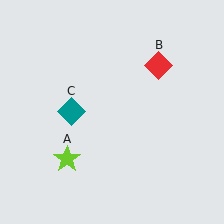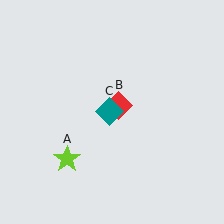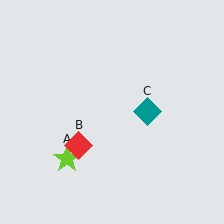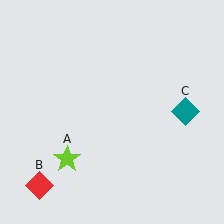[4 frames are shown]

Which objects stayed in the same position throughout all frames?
Lime star (object A) remained stationary.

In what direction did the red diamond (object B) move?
The red diamond (object B) moved down and to the left.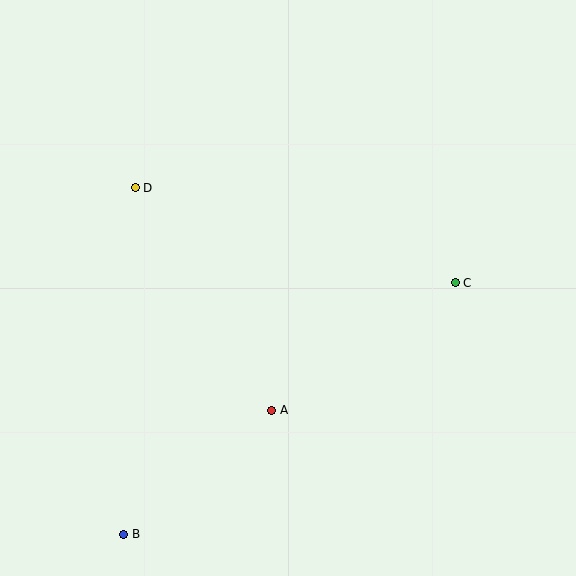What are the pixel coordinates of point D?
Point D is at (135, 188).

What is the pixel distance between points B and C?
The distance between B and C is 416 pixels.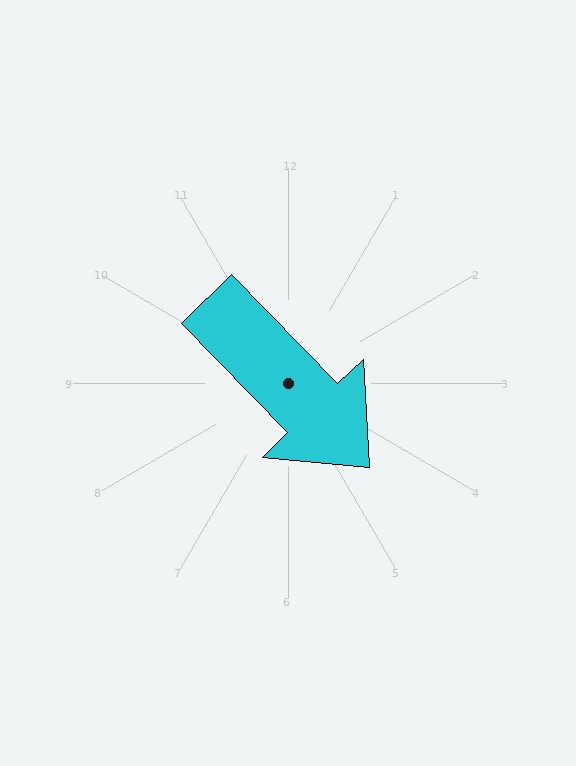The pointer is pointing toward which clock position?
Roughly 5 o'clock.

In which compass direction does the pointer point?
Southeast.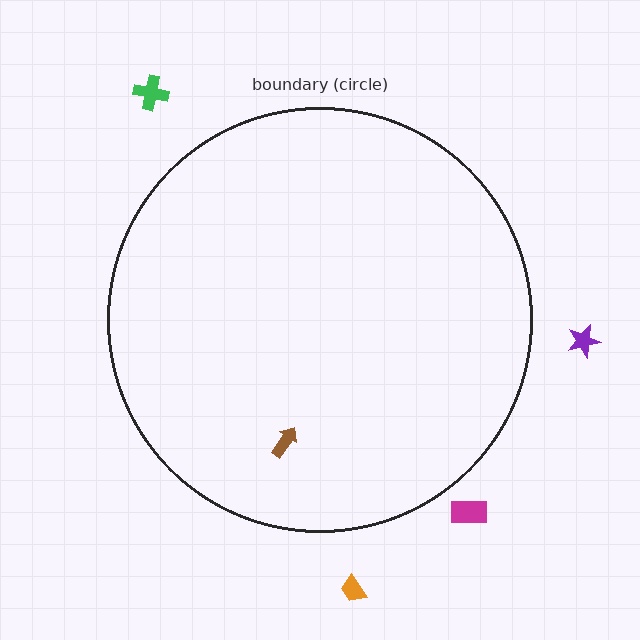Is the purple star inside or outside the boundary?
Outside.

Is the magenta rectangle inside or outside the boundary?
Outside.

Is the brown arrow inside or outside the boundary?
Inside.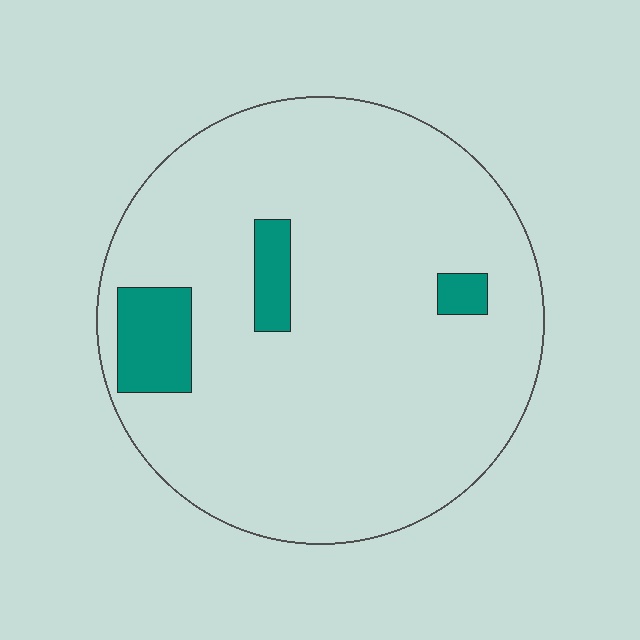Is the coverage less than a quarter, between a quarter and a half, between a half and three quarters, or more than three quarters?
Less than a quarter.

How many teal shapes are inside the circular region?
3.